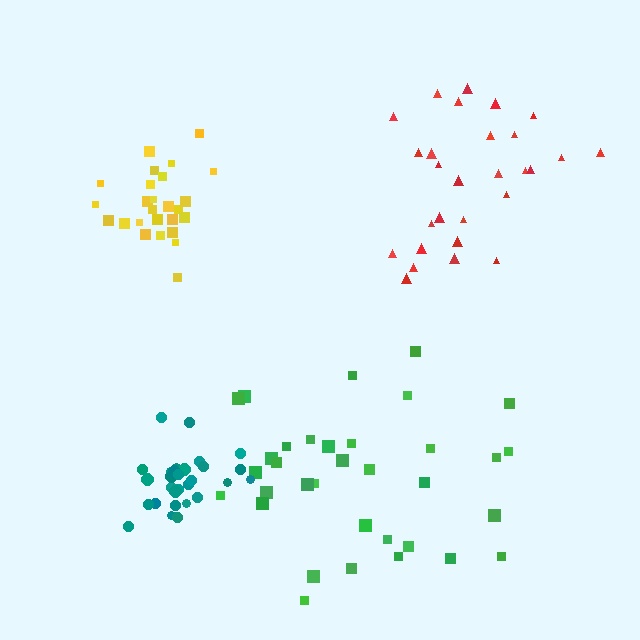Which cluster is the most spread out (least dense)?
Green.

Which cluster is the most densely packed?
Yellow.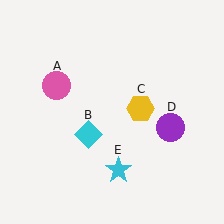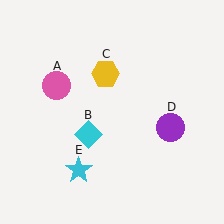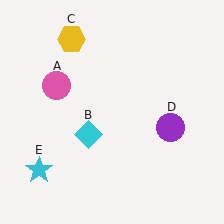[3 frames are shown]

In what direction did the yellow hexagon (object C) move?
The yellow hexagon (object C) moved up and to the left.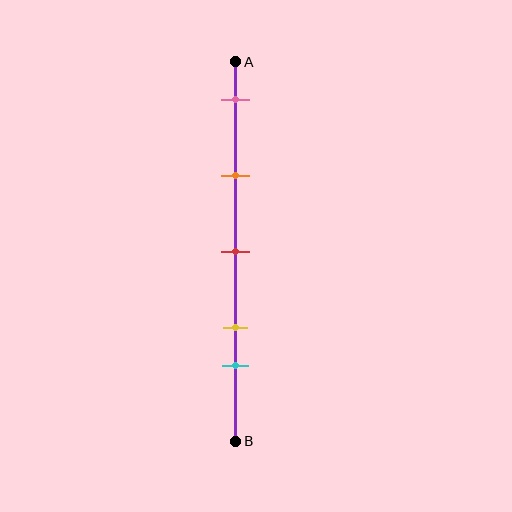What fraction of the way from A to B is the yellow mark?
The yellow mark is approximately 70% (0.7) of the way from A to B.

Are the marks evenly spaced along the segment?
No, the marks are not evenly spaced.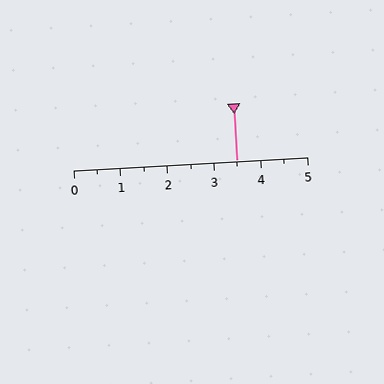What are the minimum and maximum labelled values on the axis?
The axis runs from 0 to 5.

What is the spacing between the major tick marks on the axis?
The major ticks are spaced 1 apart.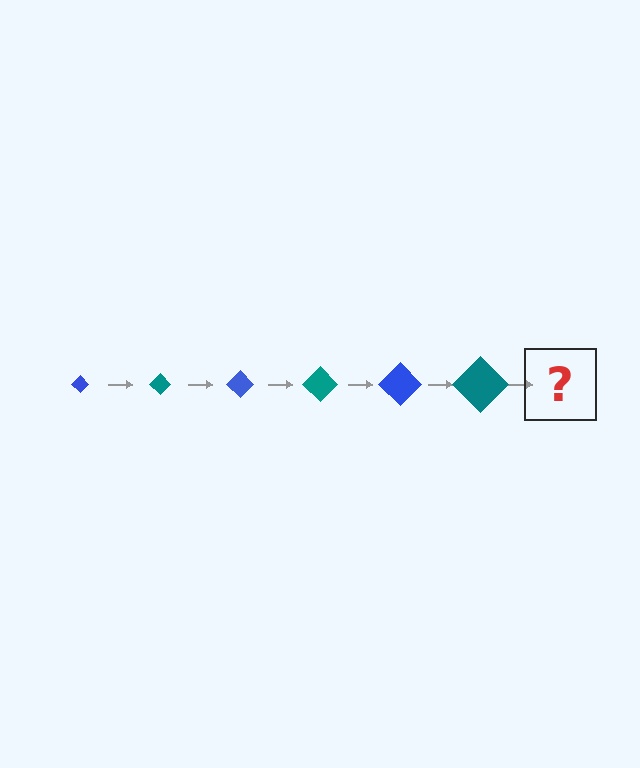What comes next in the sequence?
The next element should be a blue diamond, larger than the previous one.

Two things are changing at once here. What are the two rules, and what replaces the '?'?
The two rules are that the diamond grows larger each step and the color cycles through blue and teal. The '?' should be a blue diamond, larger than the previous one.